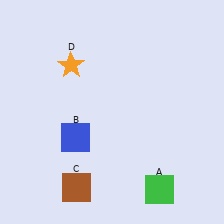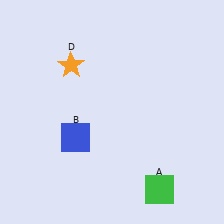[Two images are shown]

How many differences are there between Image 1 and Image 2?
There is 1 difference between the two images.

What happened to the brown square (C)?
The brown square (C) was removed in Image 2. It was in the bottom-left area of Image 1.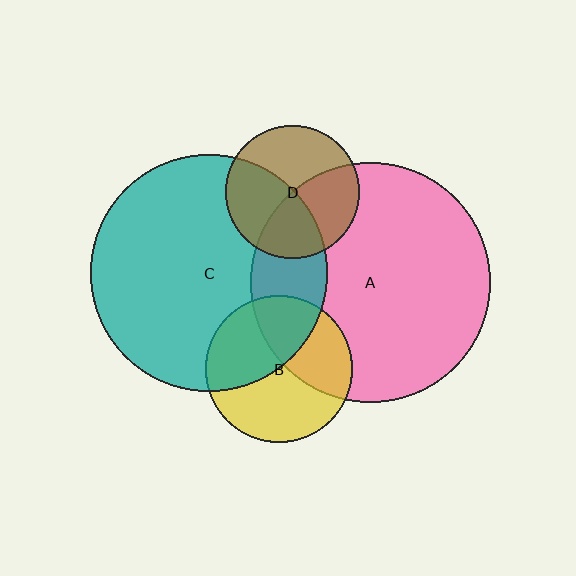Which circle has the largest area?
Circle A (pink).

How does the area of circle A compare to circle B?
Approximately 2.7 times.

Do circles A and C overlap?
Yes.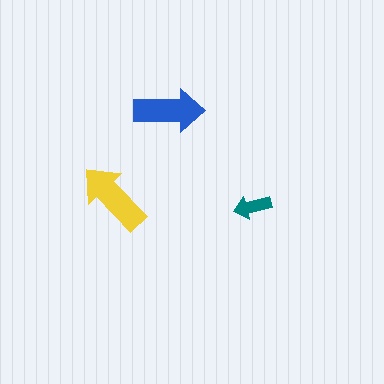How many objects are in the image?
There are 3 objects in the image.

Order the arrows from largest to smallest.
the yellow one, the blue one, the teal one.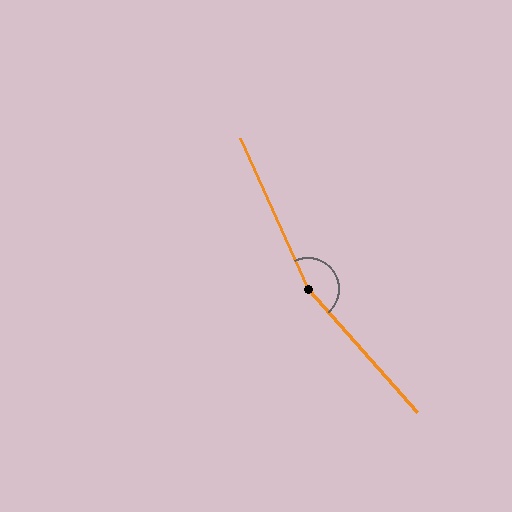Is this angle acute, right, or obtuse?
It is obtuse.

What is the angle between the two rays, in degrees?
Approximately 163 degrees.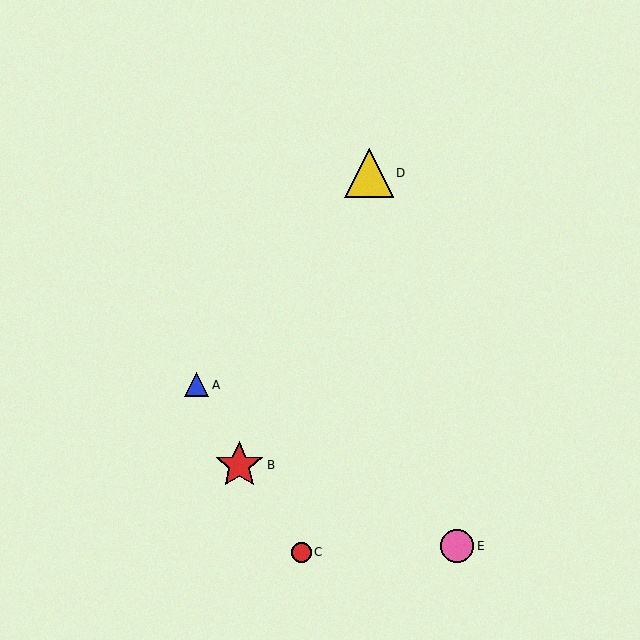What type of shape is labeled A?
Shape A is a blue triangle.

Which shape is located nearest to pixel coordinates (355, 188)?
The yellow triangle (labeled D) at (369, 173) is nearest to that location.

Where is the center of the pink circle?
The center of the pink circle is at (457, 546).